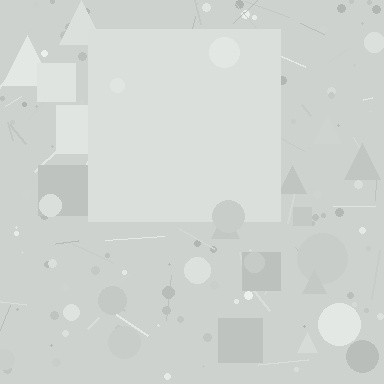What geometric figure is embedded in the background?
A square is embedded in the background.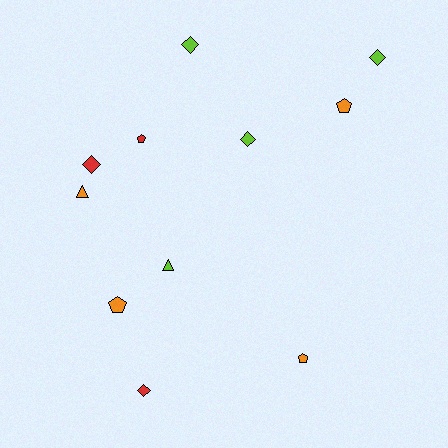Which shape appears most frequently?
Diamond, with 5 objects.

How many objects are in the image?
There are 11 objects.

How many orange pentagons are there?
There are 3 orange pentagons.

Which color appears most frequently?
Orange, with 4 objects.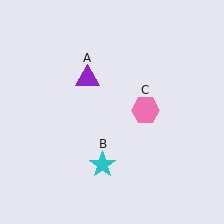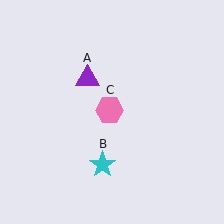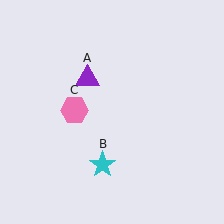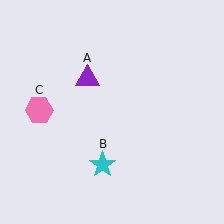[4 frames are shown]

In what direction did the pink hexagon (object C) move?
The pink hexagon (object C) moved left.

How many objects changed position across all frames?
1 object changed position: pink hexagon (object C).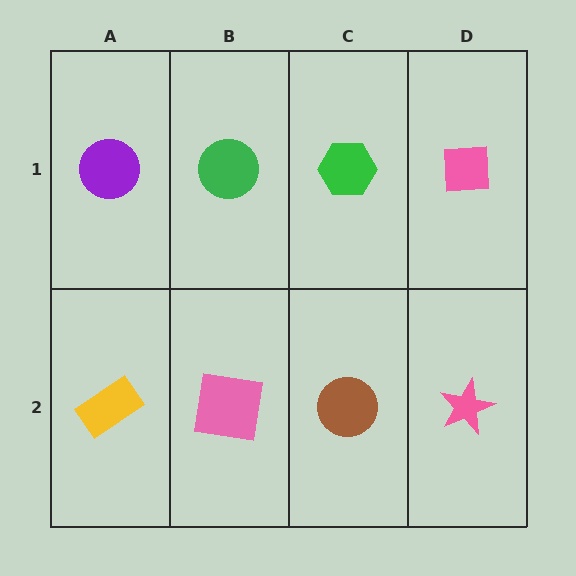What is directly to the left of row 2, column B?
A yellow rectangle.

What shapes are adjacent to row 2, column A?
A purple circle (row 1, column A), a pink square (row 2, column B).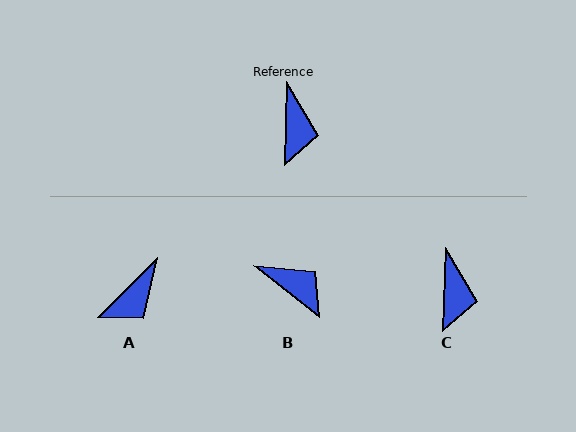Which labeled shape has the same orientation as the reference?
C.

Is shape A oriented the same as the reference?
No, it is off by about 43 degrees.